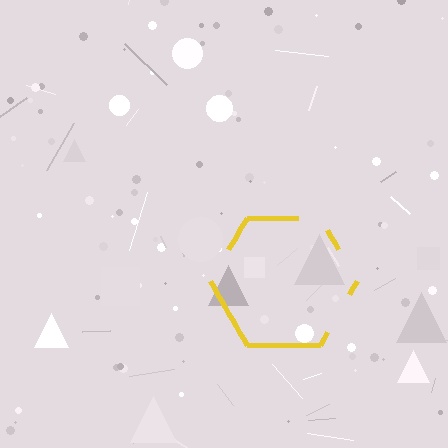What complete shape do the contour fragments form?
The contour fragments form a hexagon.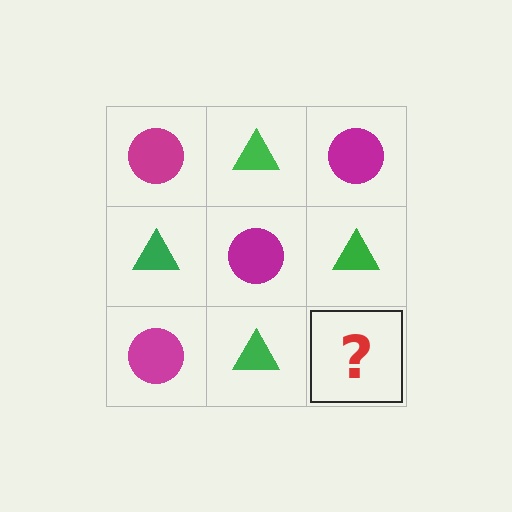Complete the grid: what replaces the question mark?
The question mark should be replaced with a magenta circle.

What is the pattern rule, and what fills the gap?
The rule is that it alternates magenta circle and green triangle in a checkerboard pattern. The gap should be filled with a magenta circle.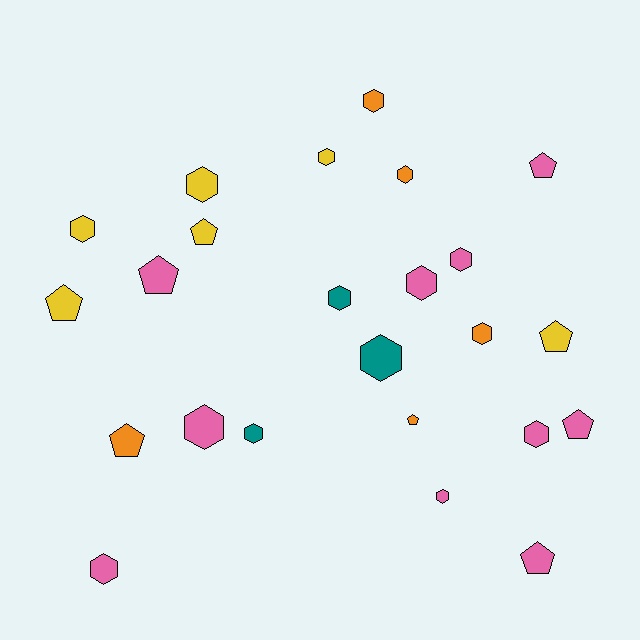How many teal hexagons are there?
There are 3 teal hexagons.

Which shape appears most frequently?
Hexagon, with 15 objects.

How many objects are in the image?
There are 24 objects.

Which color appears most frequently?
Pink, with 10 objects.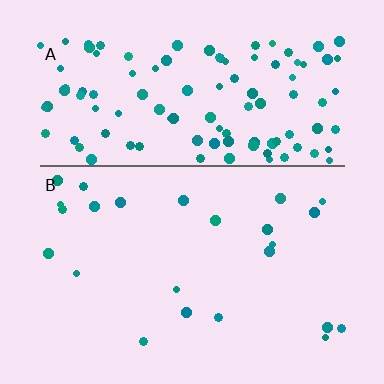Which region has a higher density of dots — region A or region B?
A (the top).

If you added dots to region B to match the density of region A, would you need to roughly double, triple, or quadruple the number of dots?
Approximately quadruple.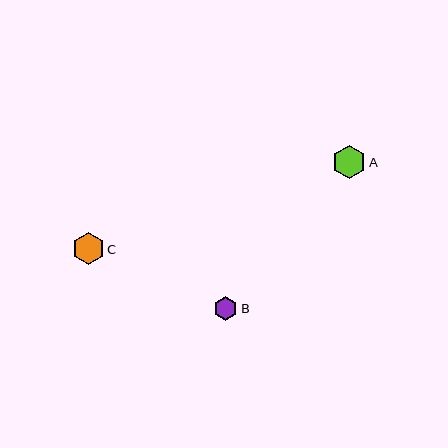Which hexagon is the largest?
Hexagon A is the largest with a size of approximately 33 pixels.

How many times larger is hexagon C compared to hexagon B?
Hexagon C is approximately 1.4 times the size of hexagon B.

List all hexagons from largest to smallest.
From largest to smallest: A, C, B.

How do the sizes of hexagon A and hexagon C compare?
Hexagon A and hexagon C are approximately the same size.